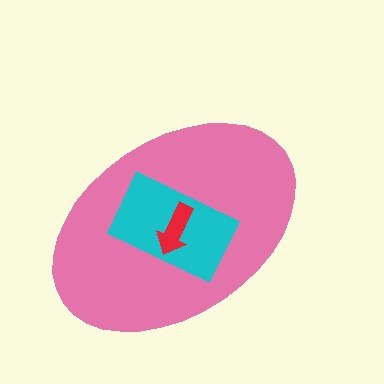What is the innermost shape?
The red arrow.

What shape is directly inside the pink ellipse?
The cyan rectangle.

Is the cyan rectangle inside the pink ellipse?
Yes.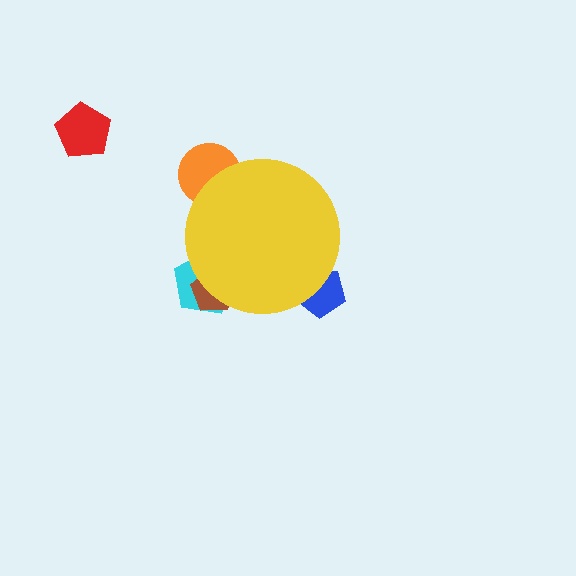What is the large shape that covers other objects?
A yellow circle.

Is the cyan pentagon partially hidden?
Yes, the cyan pentagon is partially hidden behind the yellow circle.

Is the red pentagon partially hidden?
No, the red pentagon is fully visible.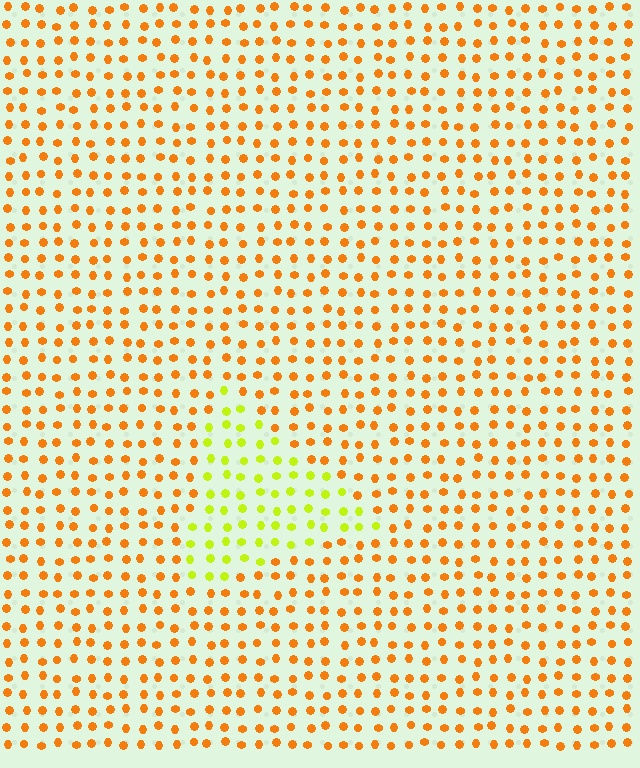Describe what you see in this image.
The image is filled with small orange elements in a uniform arrangement. A triangle-shaped region is visible where the elements are tinted to a slightly different hue, forming a subtle color boundary.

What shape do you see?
I see a triangle.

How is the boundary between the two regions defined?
The boundary is defined purely by a slight shift in hue (about 45 degrees). Spacing, size, and orientation are identical on both sides.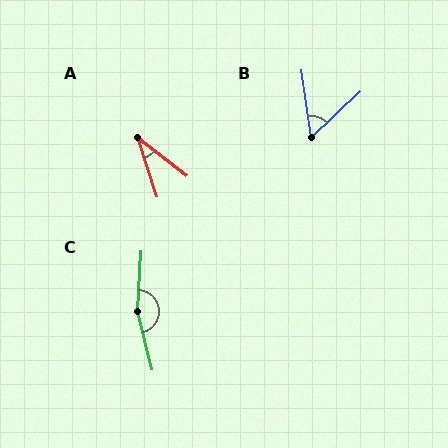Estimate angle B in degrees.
Approximately 55 degrees.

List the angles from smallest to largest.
A (33°), B (55°), C (163°).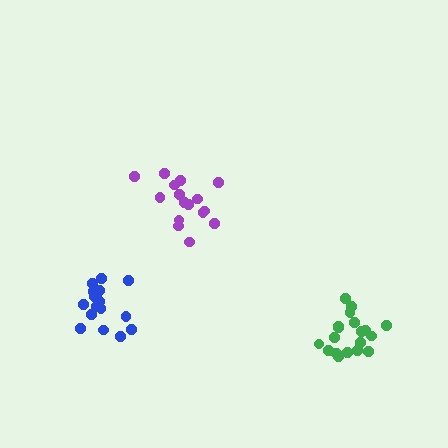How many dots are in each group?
Group 1: 17 dots, Group 2: 16 dots, Group 3: 19 dots (52 total).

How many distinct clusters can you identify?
There are 3 distinct clusters.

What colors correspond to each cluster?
The clusters are colored: blue, purple, green.